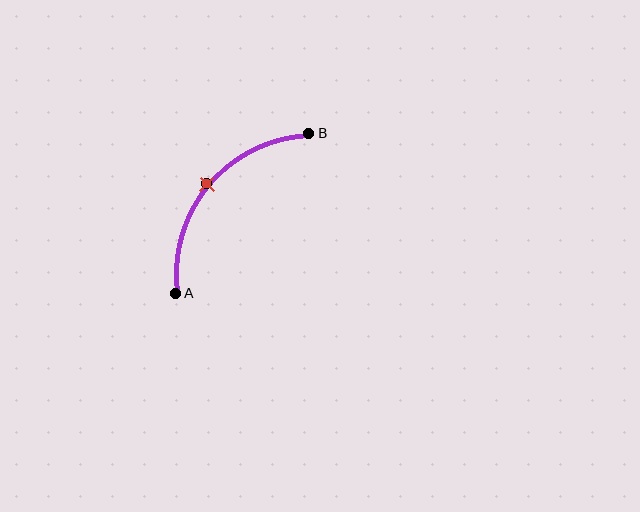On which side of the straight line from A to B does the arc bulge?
The arc bulges above and to the left of the straight line connecting A and B.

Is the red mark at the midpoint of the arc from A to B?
Yes. The red mark lies on the arc at equal arc-length from both A and B — it is the arc midpoint.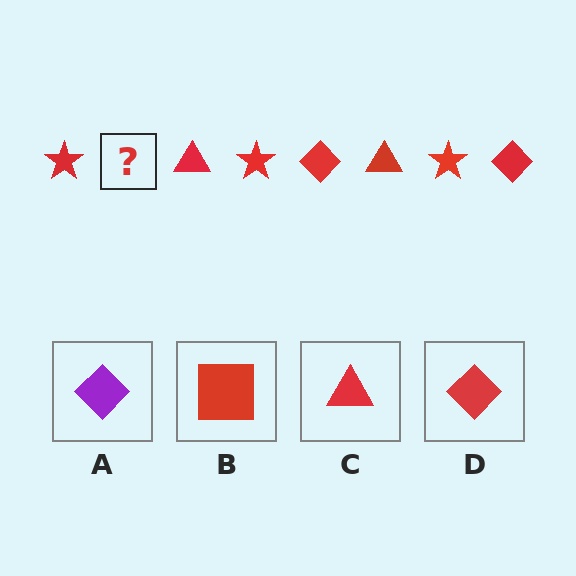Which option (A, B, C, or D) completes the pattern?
D.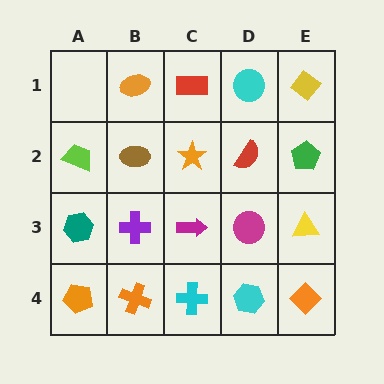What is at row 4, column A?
An orange pentagon.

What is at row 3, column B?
A purple cross.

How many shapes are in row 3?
5 shapes.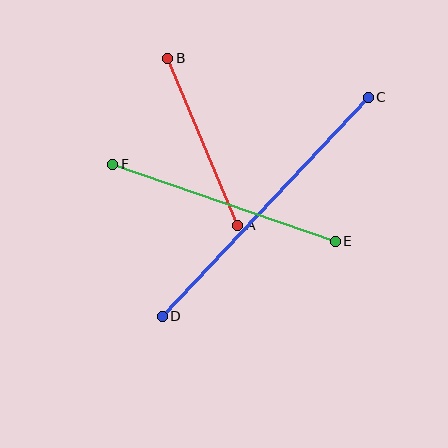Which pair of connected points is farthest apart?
Points C and D are farthest apart.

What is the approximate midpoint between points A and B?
The midpoint is at approximately (203, 142) pixels.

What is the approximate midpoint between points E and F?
The midpoint is at approximately (224, 203) pixels.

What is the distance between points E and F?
The distance is approximately 236 pixels.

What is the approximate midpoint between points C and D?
The midpoint is at approximately (265, 207) pixels.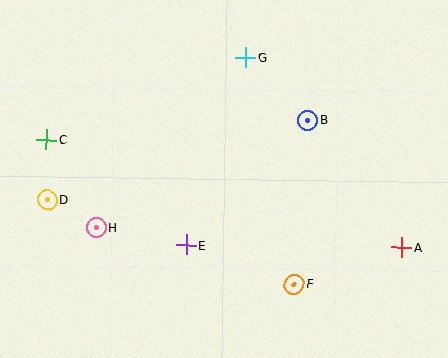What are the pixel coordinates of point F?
Point F is at (294, 284).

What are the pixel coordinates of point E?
Point E is at (186, 245).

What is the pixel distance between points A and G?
The distance between A and G is 246 pixels.